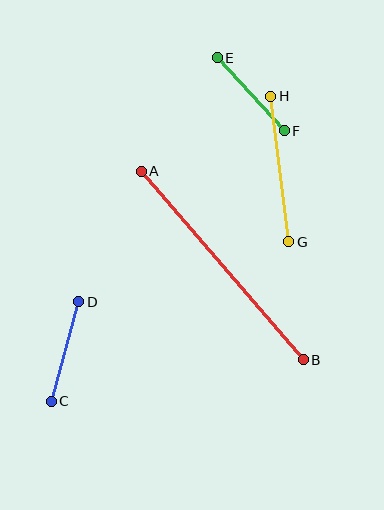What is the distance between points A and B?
The distance is approximately 249 pixels.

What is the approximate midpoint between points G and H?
The midpoint is at approximately (280, 169) pixels.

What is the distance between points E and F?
The distance is approximately 99 pixels.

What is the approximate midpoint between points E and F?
The midpoint is at approximately (251, 94) pixels.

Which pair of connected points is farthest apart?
Points A and B are farthest apart.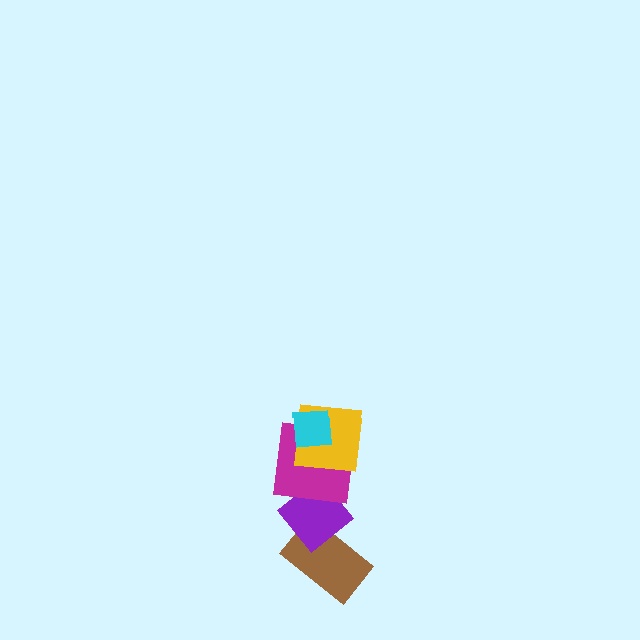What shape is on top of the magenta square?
The yellow square is on top of the magenta square.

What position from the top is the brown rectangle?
The brown rectangle is 5th from the top.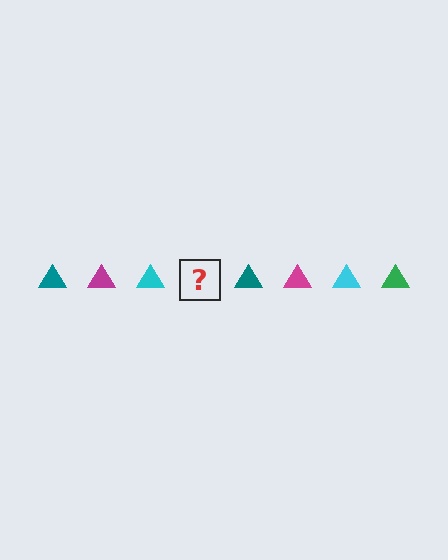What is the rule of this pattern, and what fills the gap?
The rule is that the pattern cycles through teal, magenta, cyan, green triangles. The gap should be filled with a green triangle.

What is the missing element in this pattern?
The missing element is a green triangle.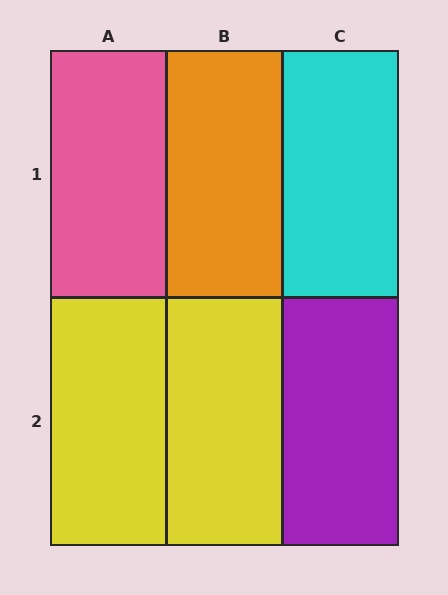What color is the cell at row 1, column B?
Orange.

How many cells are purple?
1 cell is purple.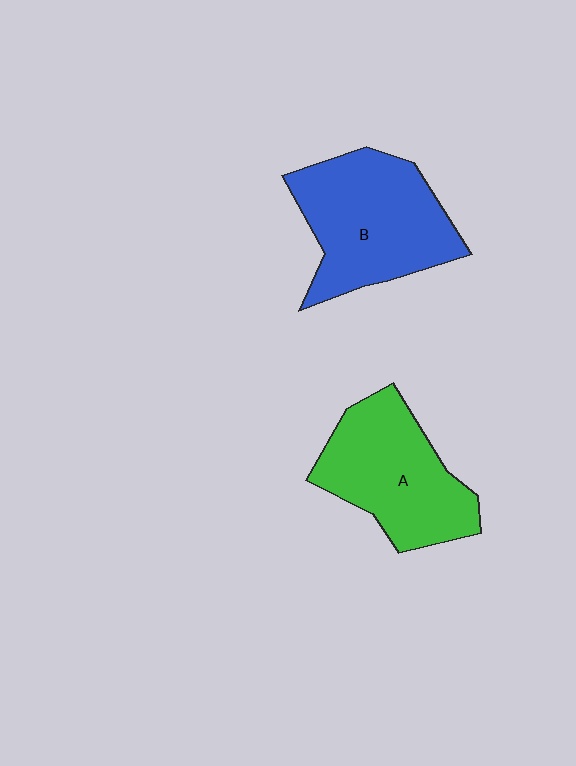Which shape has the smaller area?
Shape A (green).